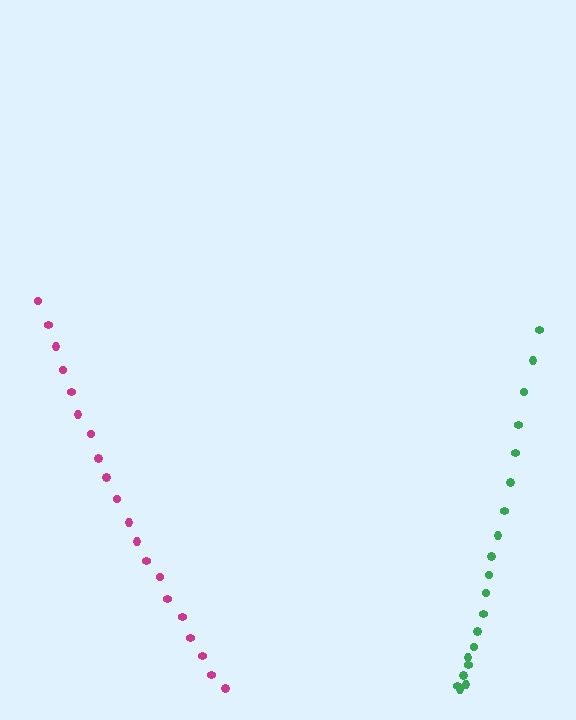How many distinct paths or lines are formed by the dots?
There are 2 distinct paths.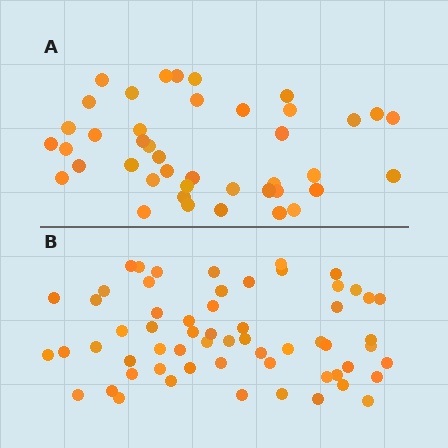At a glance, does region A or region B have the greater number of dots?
Region B (the bottom region) has more dots.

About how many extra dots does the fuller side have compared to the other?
Region B has approximately 20 more dots than region A.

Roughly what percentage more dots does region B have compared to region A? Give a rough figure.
About 45% more.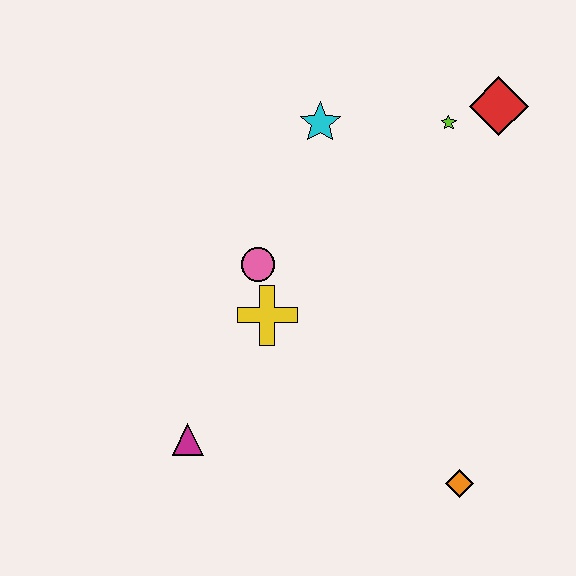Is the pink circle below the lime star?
Yes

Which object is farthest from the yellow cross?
The red diamond is farthest from the yellow cross.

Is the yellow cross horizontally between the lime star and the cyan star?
No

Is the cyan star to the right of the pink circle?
Yes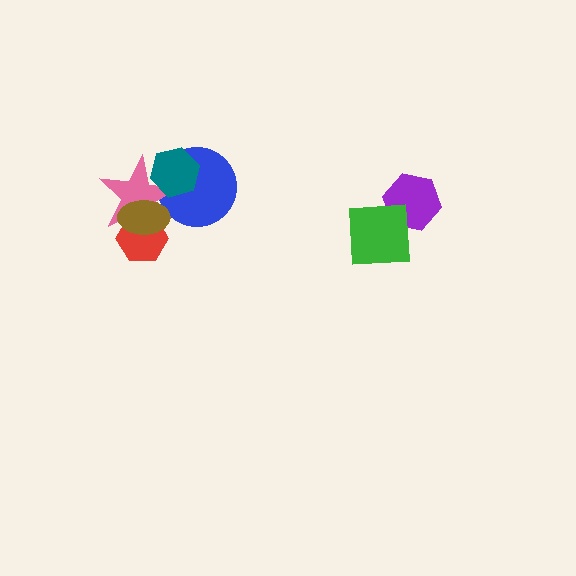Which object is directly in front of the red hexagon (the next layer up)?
The pink star is directly in front of the red hexagon.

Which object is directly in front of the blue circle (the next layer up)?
The pink star is directly in front of the blue circle.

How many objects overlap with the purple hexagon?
1 object overlaps with the purple hexagon.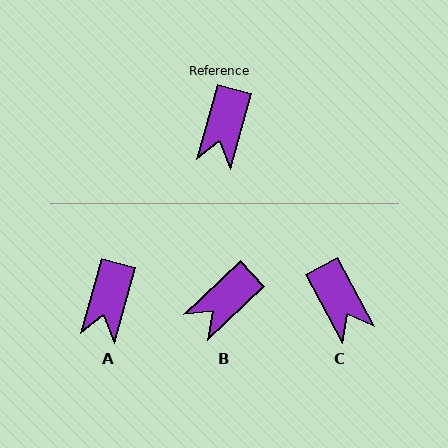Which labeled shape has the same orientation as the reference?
A.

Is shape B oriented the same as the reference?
No, it is off by about 31 degrees.